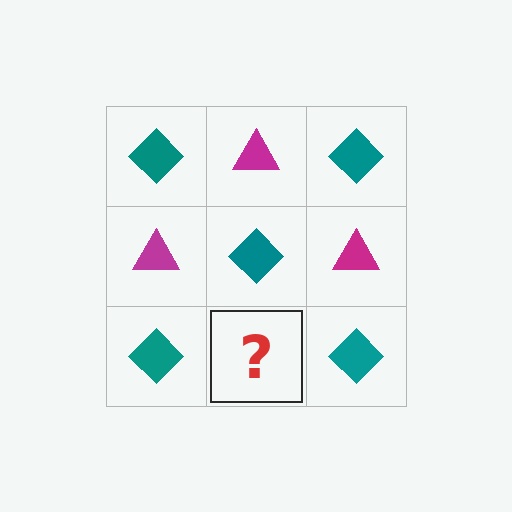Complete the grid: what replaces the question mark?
The question mark should be replaced with a magenta triangle.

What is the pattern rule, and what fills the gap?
The rule is that it alternates teal diamond and magenta triangle in a checkerboard pattern. The gap should be filled with a magenta triangle.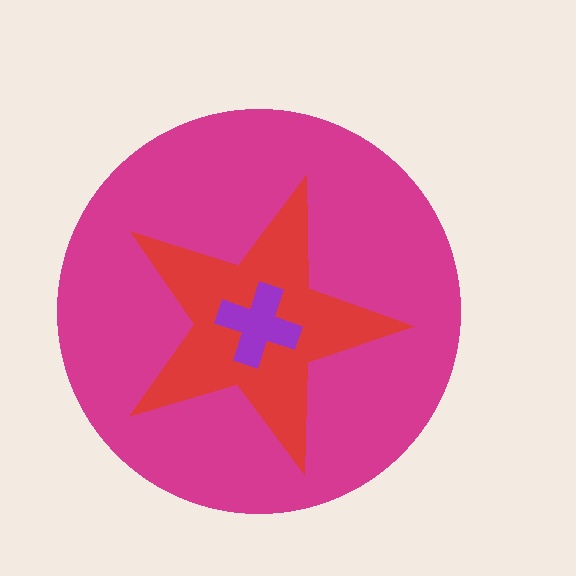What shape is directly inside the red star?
The purple cross.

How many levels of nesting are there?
3.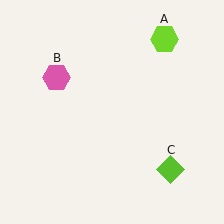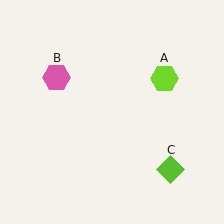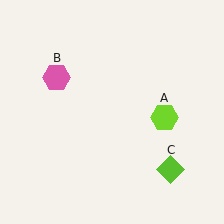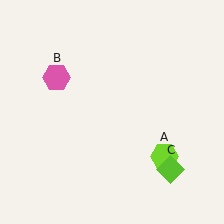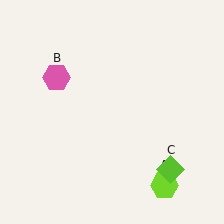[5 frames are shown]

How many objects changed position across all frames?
1 object changed position: lime hexagon (object A).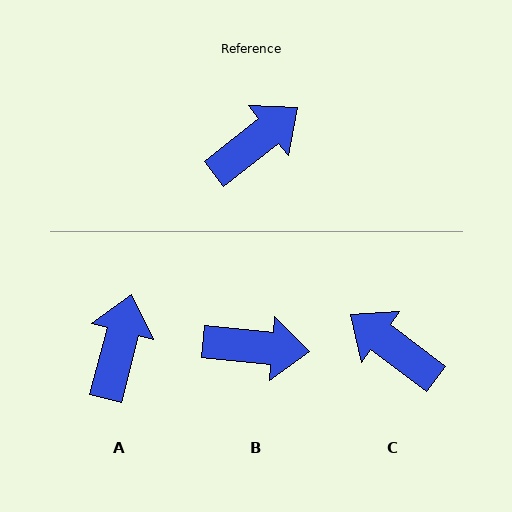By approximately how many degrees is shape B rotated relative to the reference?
Approximately 43 degrees clockwise.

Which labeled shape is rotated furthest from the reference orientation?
C, about 105 degrees away.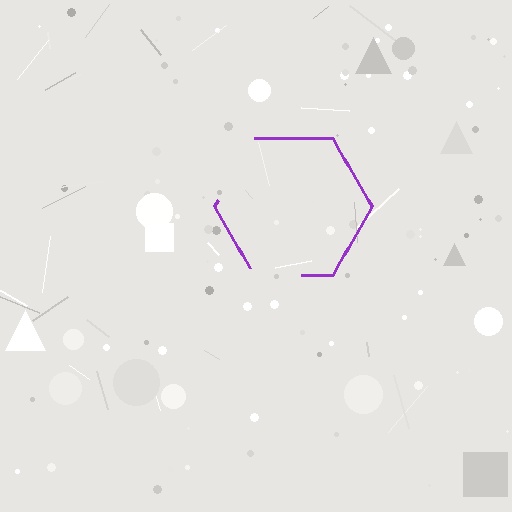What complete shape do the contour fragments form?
The contour fragments form a hexagon.